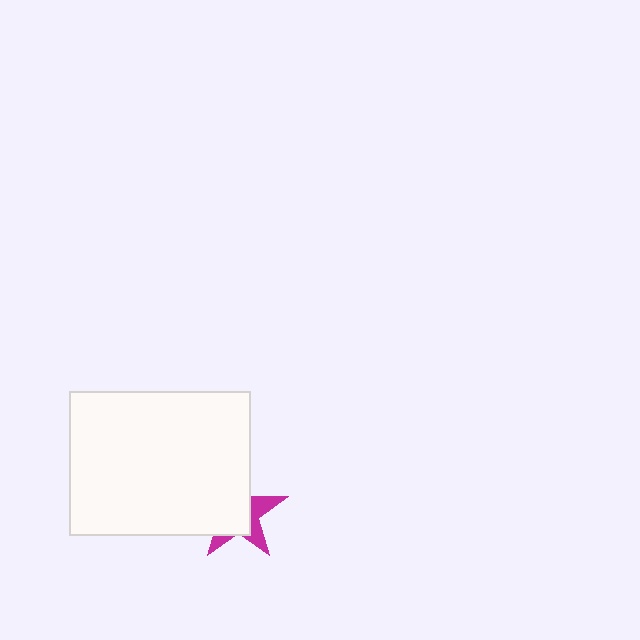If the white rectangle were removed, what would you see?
You would see the complete magenta star.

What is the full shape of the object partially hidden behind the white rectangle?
The partially hidden object is a magenta star.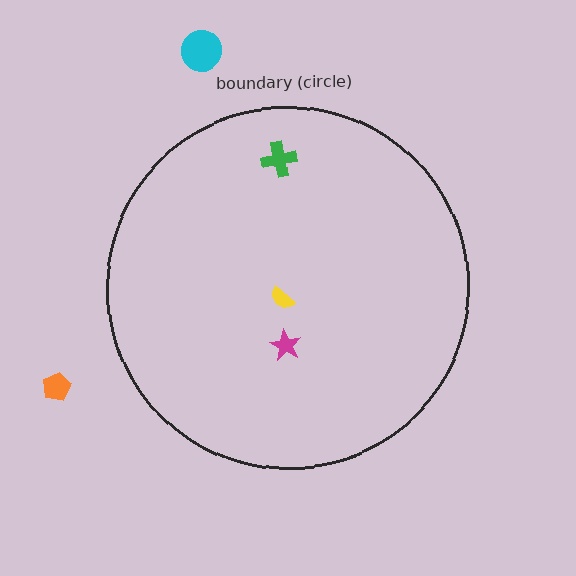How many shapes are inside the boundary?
3 inside, 2 outside.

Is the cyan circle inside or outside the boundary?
Outside.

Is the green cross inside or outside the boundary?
Inside.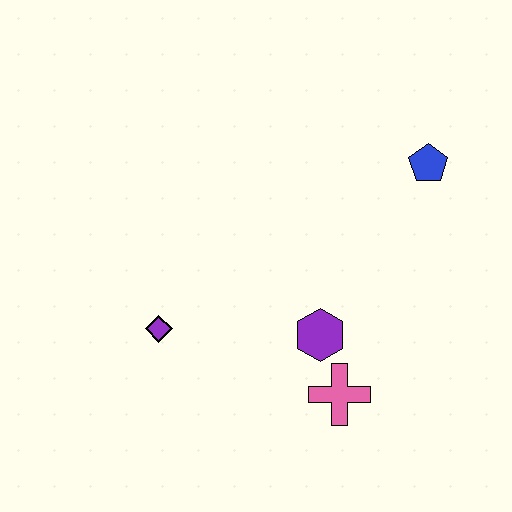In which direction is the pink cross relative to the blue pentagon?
The pink cross is below the blue pentagon.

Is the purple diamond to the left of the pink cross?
Yes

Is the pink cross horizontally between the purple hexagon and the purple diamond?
No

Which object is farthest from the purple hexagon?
The blue pentagon is farthest from the purple hexagon.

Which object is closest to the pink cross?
The purple hexagon is closest to the pink cross.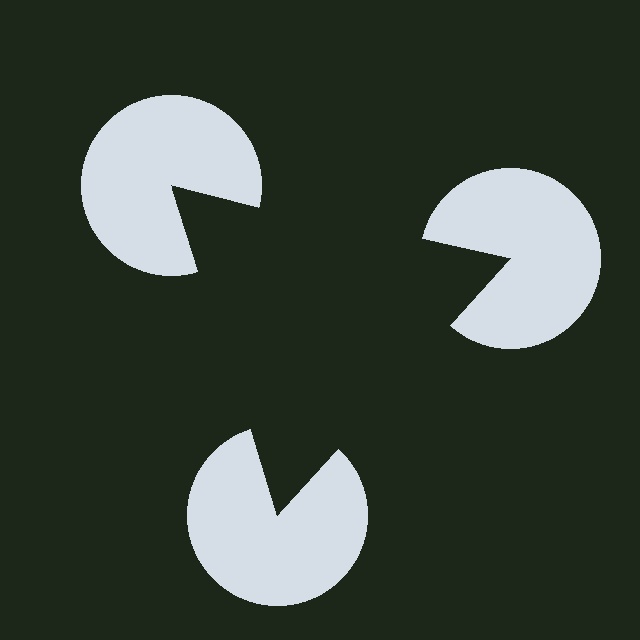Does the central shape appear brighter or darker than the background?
It typically appears slightly darker than the background, even though no actual brightness change is drawn.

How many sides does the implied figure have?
3 sides.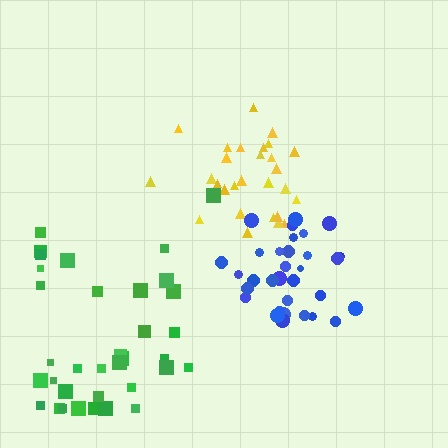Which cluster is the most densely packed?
Blue.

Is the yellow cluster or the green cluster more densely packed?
Yellow.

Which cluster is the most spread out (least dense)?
Green.